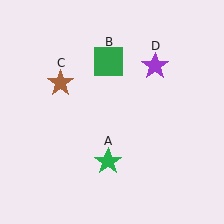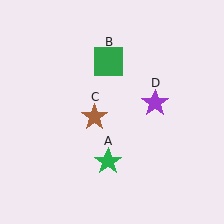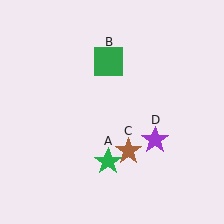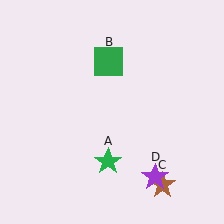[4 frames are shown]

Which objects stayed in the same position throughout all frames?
Green star (object A) and green square (object B) remained stationary.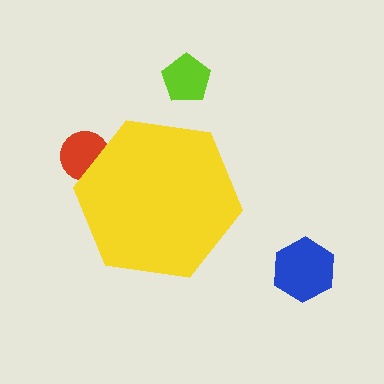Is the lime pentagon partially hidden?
No, the lime pentagon is fully visible.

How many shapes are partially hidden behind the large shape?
1 shape is partially hidden.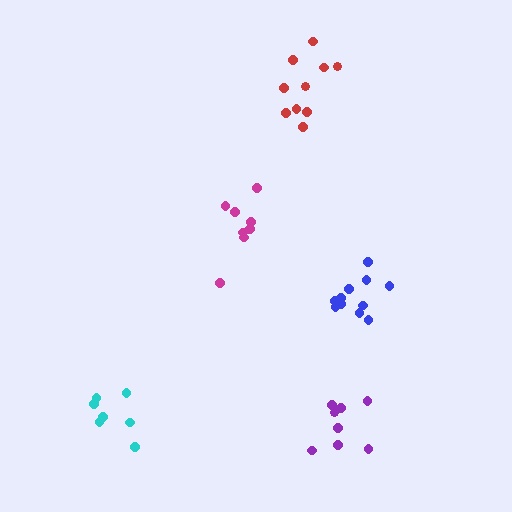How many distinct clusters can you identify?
There are 5 distinct clusters.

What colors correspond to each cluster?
The clusters are colored: magenta, red, cyan, blue, purple.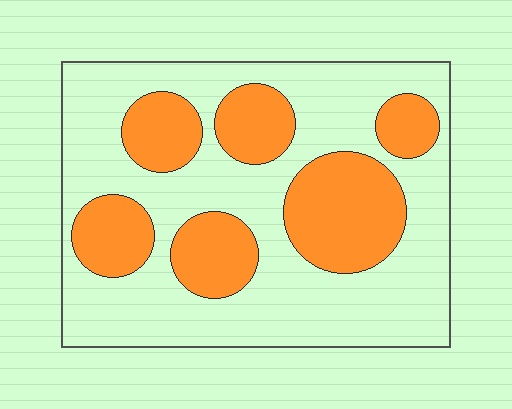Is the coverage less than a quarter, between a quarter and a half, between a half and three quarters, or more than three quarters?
Between a quarter and a half.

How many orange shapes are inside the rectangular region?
6.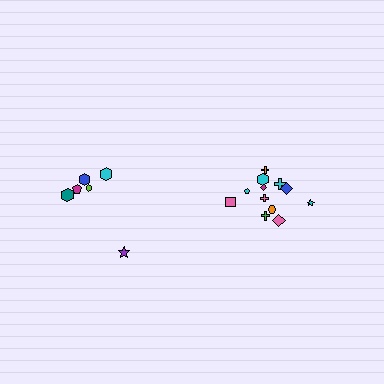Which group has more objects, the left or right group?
The right group.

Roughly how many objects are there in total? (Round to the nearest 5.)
Roughly 20 objects in total.